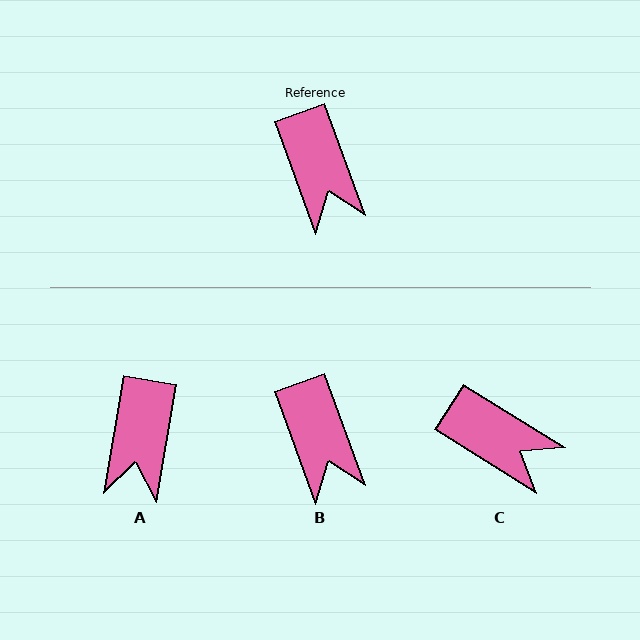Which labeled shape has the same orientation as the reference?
B.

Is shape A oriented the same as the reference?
No, it is off by about 30 degrees.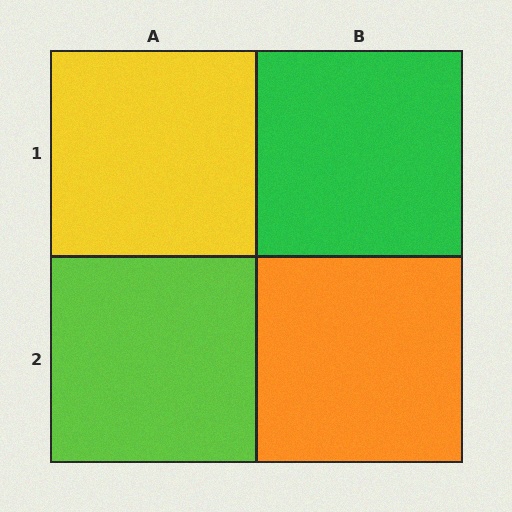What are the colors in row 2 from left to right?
Lime, orange.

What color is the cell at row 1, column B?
Green.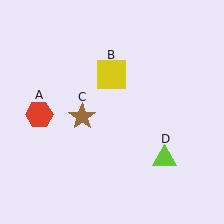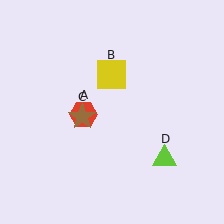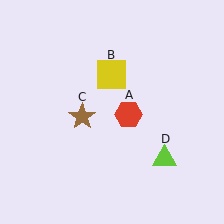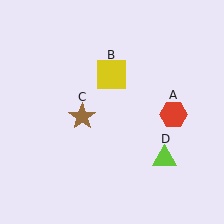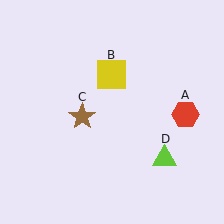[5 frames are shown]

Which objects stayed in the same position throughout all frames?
Yellow square (object B) and brown star (object C) and lime triangle (object D) remained stationary.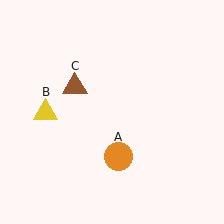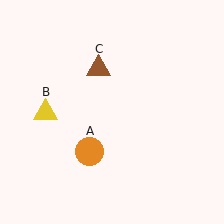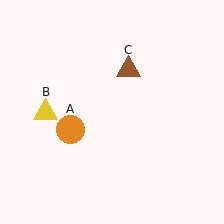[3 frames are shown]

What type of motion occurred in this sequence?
The orange circle (object A), brown triangle (object C) rotated clockwise around the center of the scene.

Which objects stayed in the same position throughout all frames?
Yellow triangle (object B) remained stationary.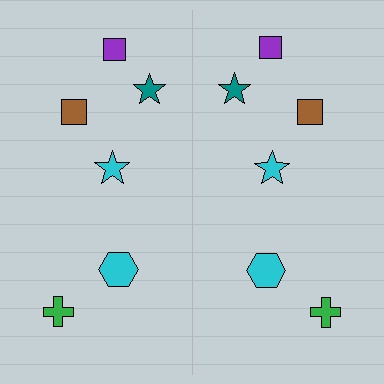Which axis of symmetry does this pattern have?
The pattern has a vertical axis of symmetry running through the center of the image.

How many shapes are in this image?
There are 12 shapes in this image.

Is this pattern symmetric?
Yes, this pattern has bilateral (reflection) symmetry.